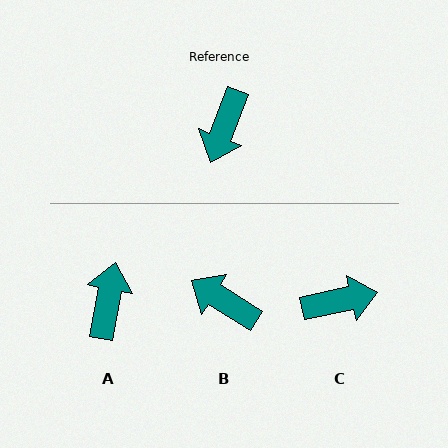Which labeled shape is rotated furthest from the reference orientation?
A, about 169 degrees away.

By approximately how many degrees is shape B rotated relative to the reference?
Approximately 101 degrees clockwise.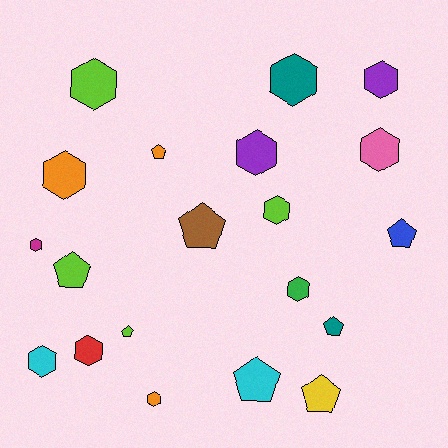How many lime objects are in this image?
There are 4 lime objects.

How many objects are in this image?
There are 20 objects.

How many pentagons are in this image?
There are 8 pentagons.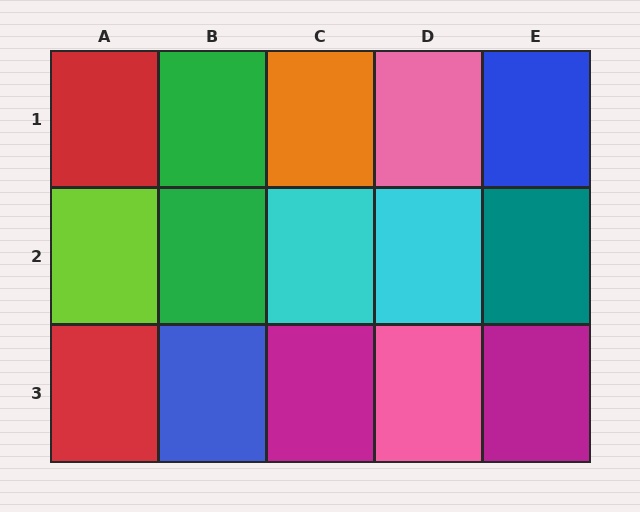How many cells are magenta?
2 cells are magenta.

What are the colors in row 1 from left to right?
Red, green, orange, pink, blue.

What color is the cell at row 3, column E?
Magenta.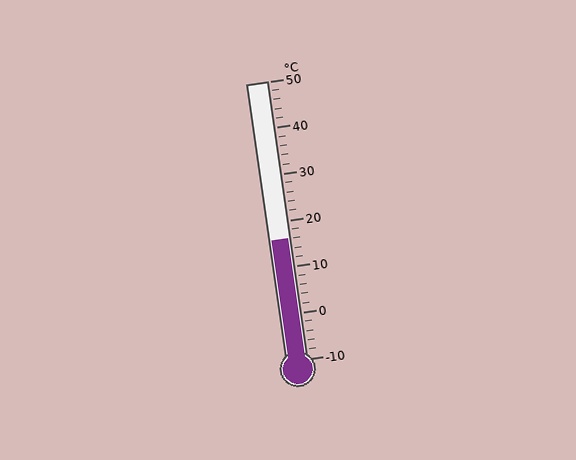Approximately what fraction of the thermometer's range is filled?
The thermometer is filled to approximately 45% of its range.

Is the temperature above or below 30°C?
The temperature is below 30°C.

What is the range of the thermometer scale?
The thermometer scale ranges from -10°C to 50°C.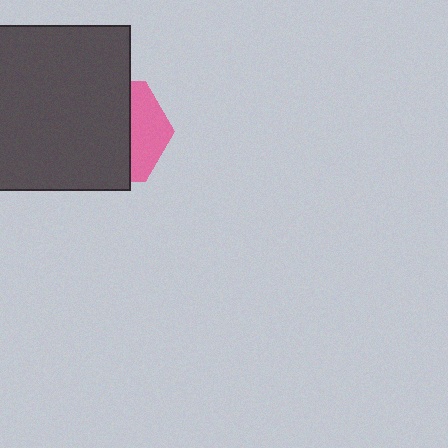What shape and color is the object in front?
The object in front is a dark gray rectangle.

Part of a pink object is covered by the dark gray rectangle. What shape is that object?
It is a hexagon.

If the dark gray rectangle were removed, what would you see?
You would see the complete pink hexagon.